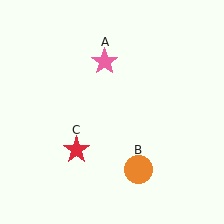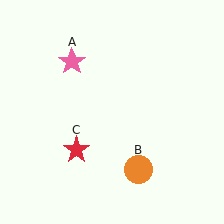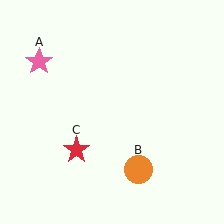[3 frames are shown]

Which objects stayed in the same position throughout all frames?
Orange circle (object B) and red star (object C) remained stationary.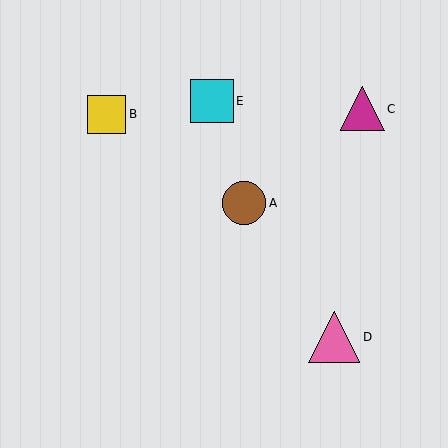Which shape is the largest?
The pink triangle (labeled D) is the largest.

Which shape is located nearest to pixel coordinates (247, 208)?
The brown circle (labeled A) at (244, 203) is nearest to that location.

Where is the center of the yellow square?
The center of the yellow square is at (107, 114).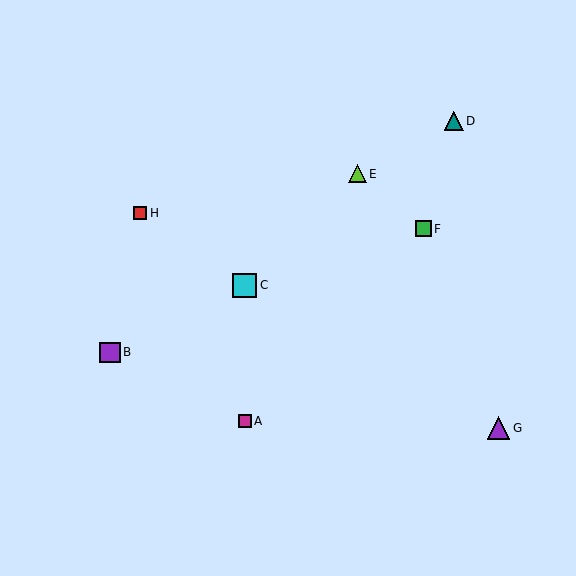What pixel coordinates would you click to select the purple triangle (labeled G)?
Click at (498, 428) to select the purple triangle G.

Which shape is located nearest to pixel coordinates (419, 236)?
The green square (labeled F) at (423, 229) is nearest to that location.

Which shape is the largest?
The cyan square (labeled C) is the largest.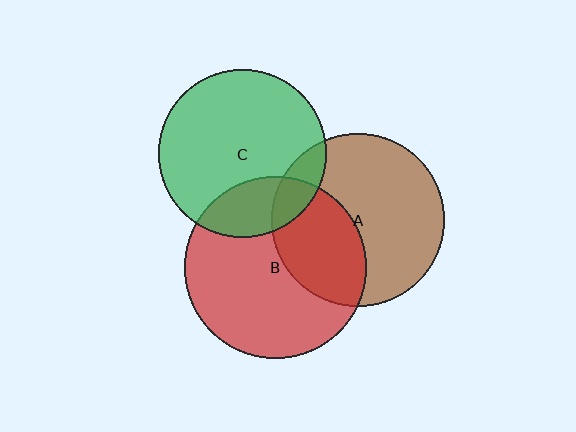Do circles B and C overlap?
Yes.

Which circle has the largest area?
Circle B (red).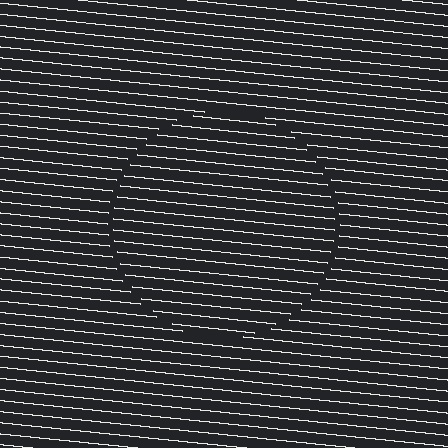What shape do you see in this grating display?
An illusory circle. The interior of the shape contains the same grating, shifted by half a period — the contour is defined by the phase discontinuity where line-ends from the inner and outer gratings abut.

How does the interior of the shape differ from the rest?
The interior of the shape contains the same grating, shifted by half a period — the contour is defined by the phase discontinuity where line-ends from the inner and outer gratings abut.